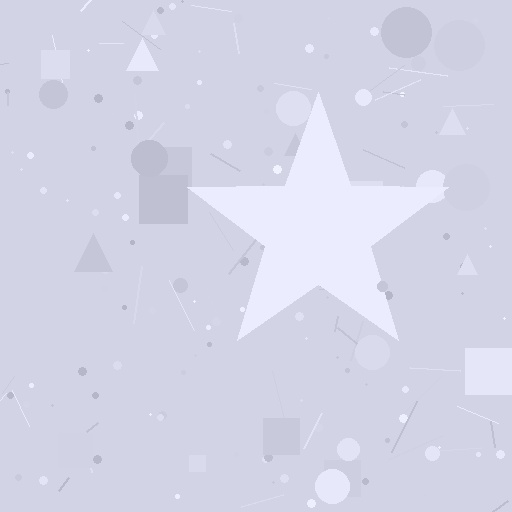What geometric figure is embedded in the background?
A star is embedded in the background.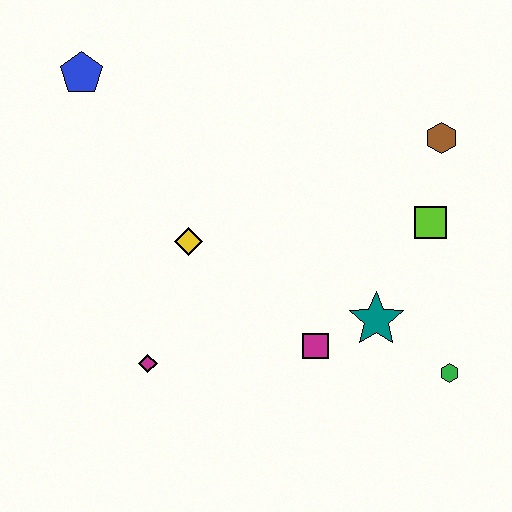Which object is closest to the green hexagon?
The teal star is closest to the green hexagon.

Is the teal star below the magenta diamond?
No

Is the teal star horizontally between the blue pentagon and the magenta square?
No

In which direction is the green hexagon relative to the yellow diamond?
The green hexagon is to the right of the yellow diamond.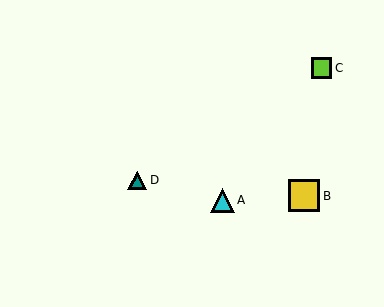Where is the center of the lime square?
The center of the lime square is at (322, 68).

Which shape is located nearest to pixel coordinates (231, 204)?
The cyan triangle (labeled A) at (222, 200) is nearest to that location.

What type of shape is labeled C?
Shape C is a lime square.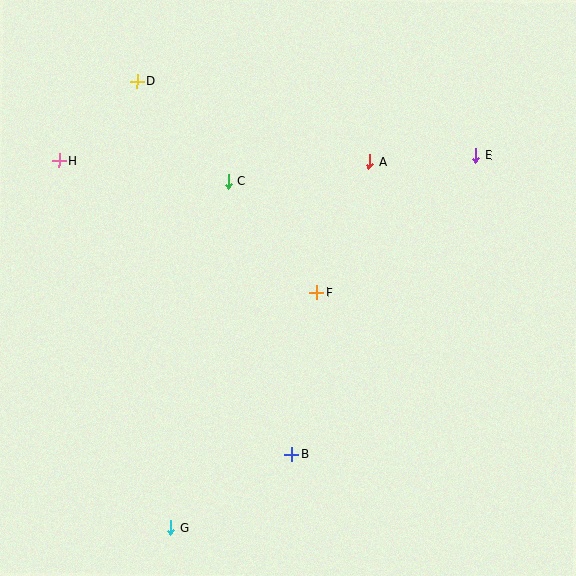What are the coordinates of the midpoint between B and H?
The midpoint between B and H is at (175, 307).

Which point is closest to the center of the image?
Point F at (317, 292) is closest to the center.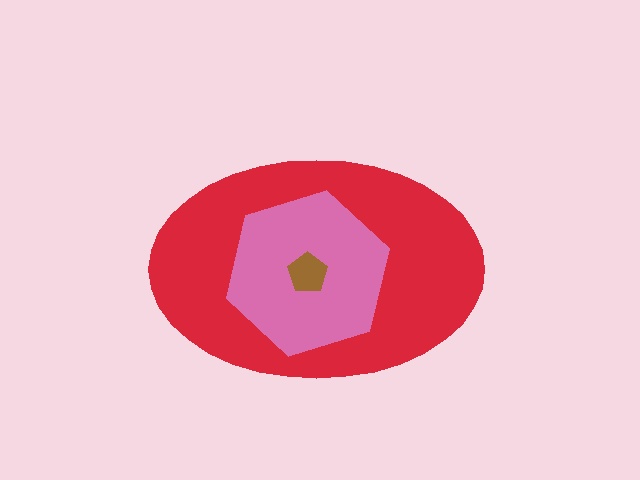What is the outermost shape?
The red ellipse.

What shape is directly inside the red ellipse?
The pink hexagon.